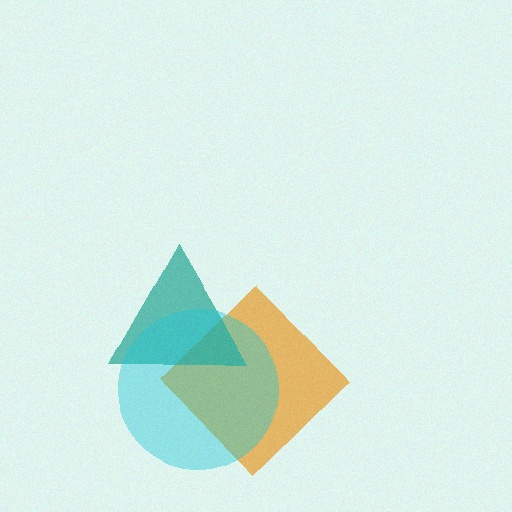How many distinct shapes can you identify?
There are 3 distinct shapes: an orange diamond, a teal triangle, a cyan circle.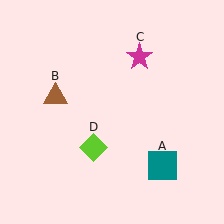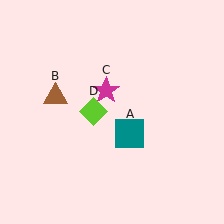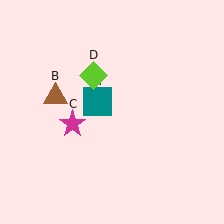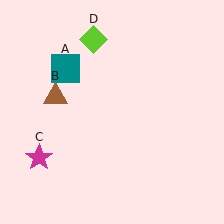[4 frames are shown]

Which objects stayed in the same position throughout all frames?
Brown triangle (object B) remained stationary.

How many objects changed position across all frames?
3 objects changed position: teal square (object A), magenta star (object C), lime diamond (object D).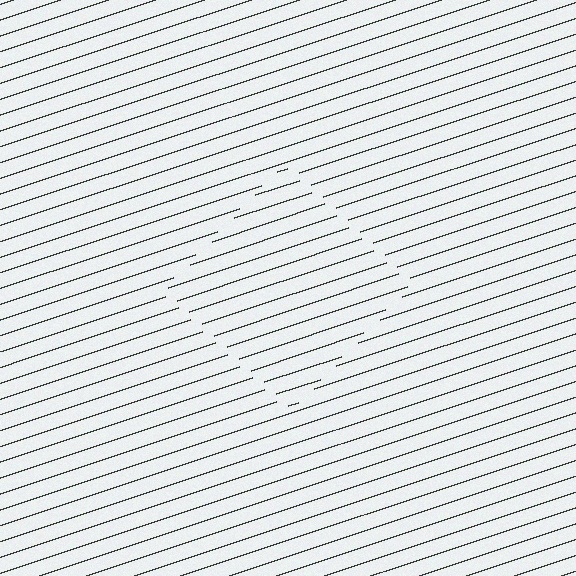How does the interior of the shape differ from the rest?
The interior of the shape contains the same grating, shifted by half a period — the contour is defined by the phase discontinuity where line-ends from the inner and outer gratings abut.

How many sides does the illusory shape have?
4 sides — the line-ends trace a square.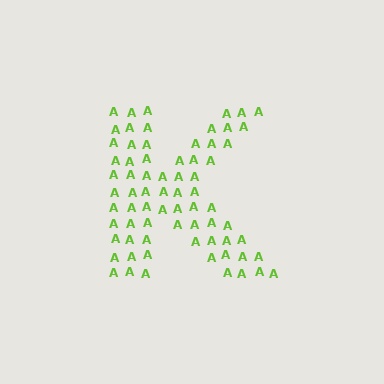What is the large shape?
The large shape is the letter K.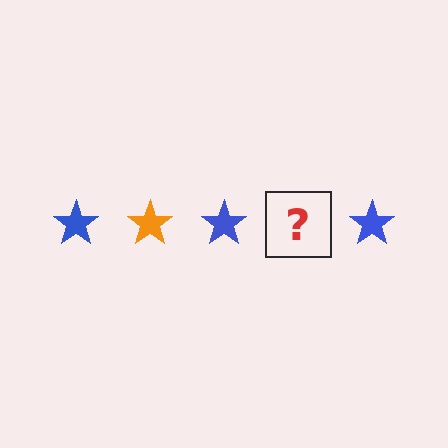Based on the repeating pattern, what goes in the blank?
The blank should be an orange star.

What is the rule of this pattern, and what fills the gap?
The rule is that the pattern cycles through blue, orange stars. The gap should be filled with an orange star.